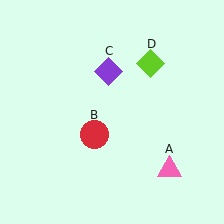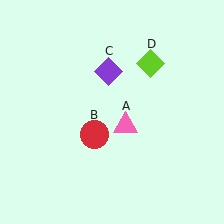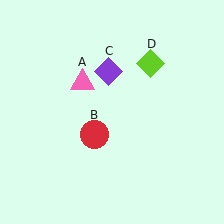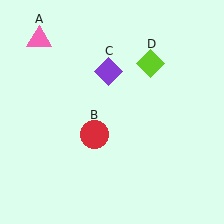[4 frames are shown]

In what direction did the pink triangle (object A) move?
The pink triangle (object A) moved up and to the left.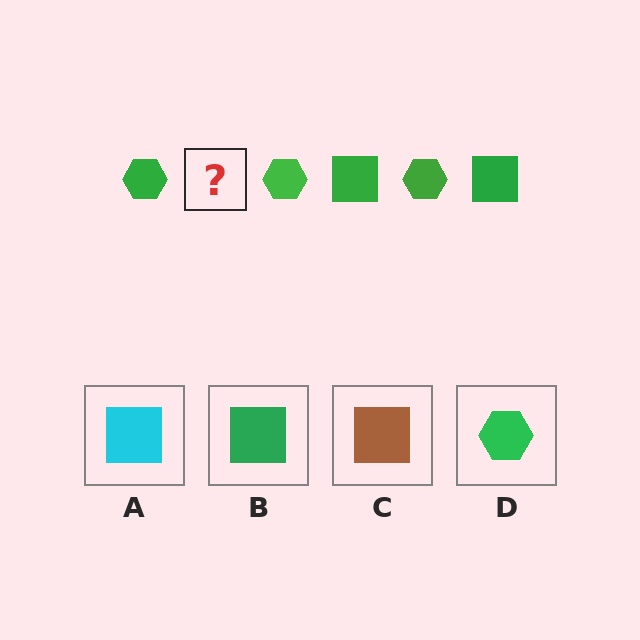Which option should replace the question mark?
Option B.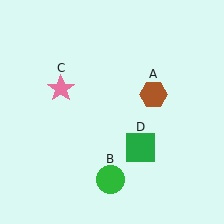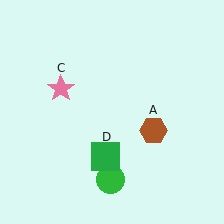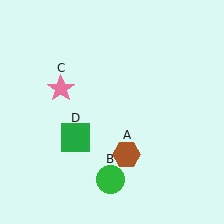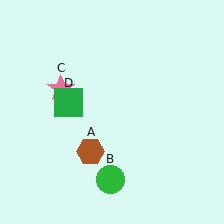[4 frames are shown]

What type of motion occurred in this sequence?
The brown hexagon (object A), green square (object D) rotated clockwise around the center of the scene.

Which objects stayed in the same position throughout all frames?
Green circle (object B) and pink star (object C) remained stationary.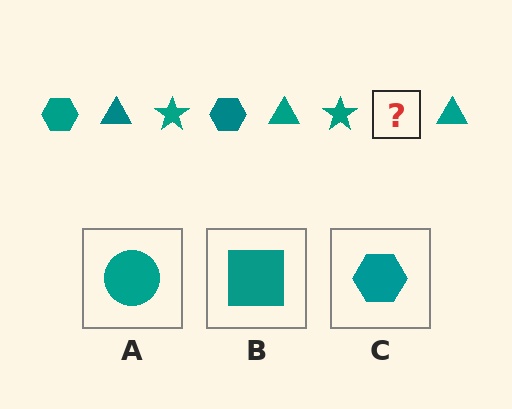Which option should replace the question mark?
Option C.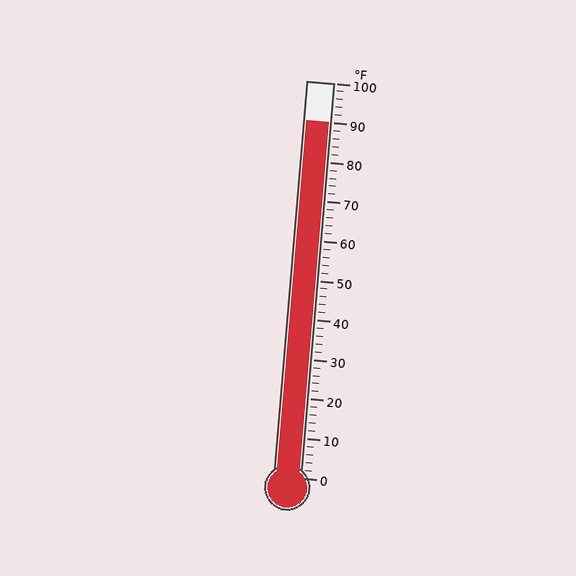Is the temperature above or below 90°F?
The temperature is at 90°F.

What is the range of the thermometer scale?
The thermometer scale ranges from 0°F to 100°F.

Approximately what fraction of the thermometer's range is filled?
The thermometer is filled to approximately 90% of its range.